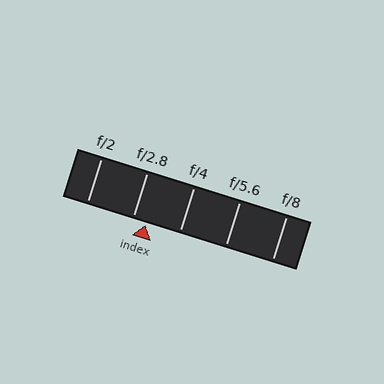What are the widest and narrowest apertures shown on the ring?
The widest aperture shown is f/2 and the narrowest is f/8.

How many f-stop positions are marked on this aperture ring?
There are 5 f-stop positions marked.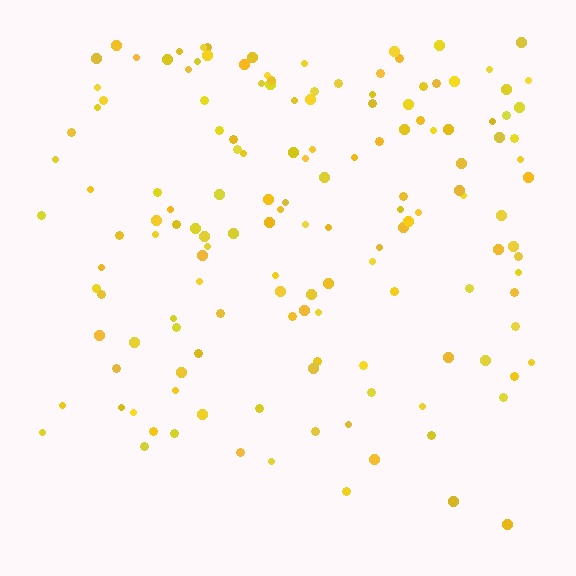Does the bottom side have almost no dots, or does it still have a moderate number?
Still a moderate number, just noticeably fewer than the top.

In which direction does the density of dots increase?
From bottom to top, with the top side densest.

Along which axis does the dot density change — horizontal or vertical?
Vertical.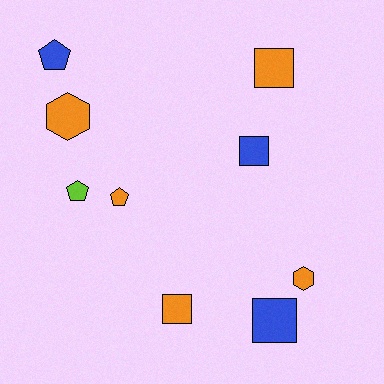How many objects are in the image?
There are 9 objects.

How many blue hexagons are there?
There are no blue hexagons.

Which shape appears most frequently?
Square, with 4 objects.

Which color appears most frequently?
Orange, with 5 objects.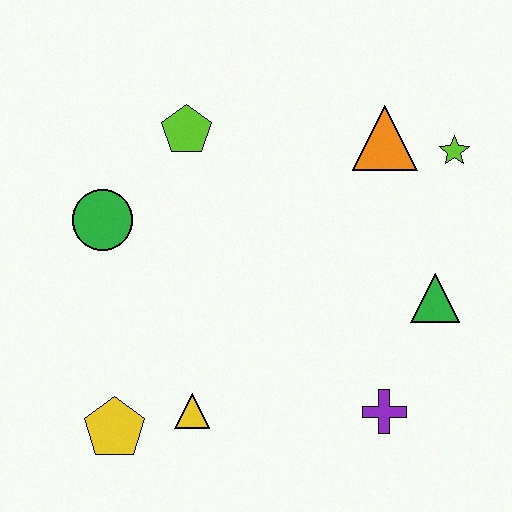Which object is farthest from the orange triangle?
The yellow pentagon is farthest from the orange triangle.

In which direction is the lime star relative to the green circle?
The lime star is to the right of the green circle.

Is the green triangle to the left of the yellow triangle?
No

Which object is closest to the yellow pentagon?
The yellow triangle is closest to the yellow pentagon.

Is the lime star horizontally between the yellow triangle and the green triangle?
No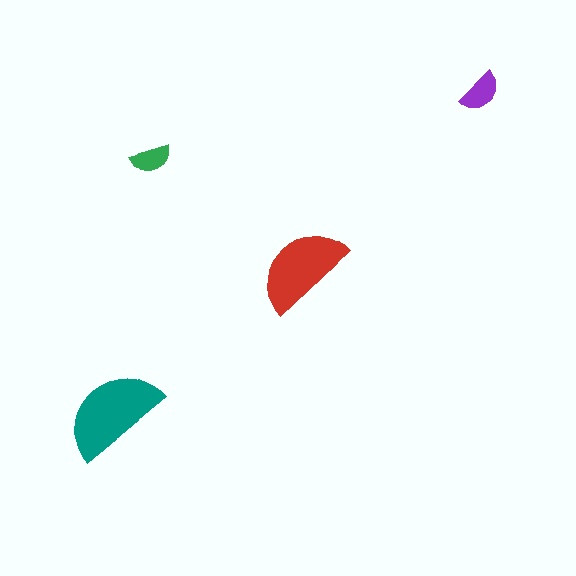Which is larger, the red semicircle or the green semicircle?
The red one.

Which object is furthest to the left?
The teal semicircle is leftmost.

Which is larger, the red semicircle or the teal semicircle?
The teal one.